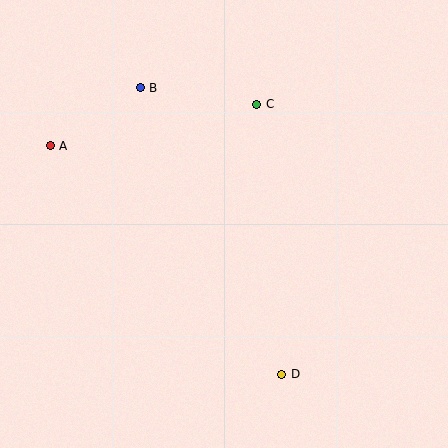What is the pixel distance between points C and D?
The distance between C and D is 271 pixels.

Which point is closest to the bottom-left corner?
Point D is closest to the bottom-left corner.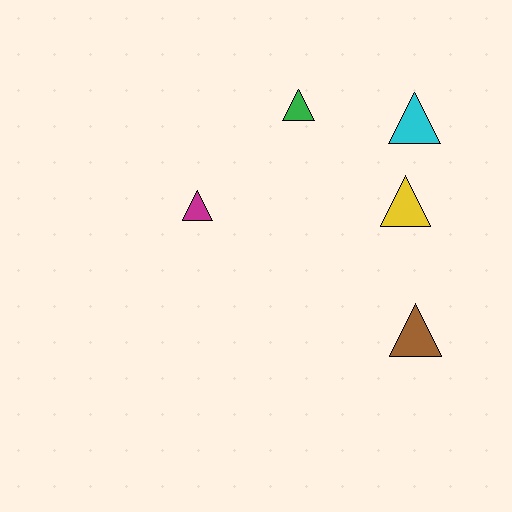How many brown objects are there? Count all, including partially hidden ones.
There is 1 brown object.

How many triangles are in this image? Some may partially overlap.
There are 5 triangles.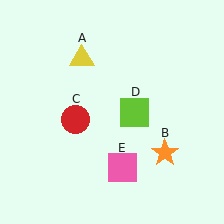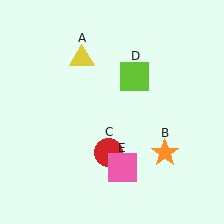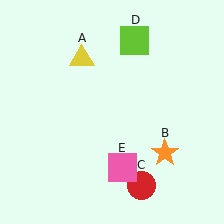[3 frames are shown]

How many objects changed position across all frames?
2 objects changed position: red circle (object C), lime square (object D).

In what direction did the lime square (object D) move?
The lime square (object D) moved up.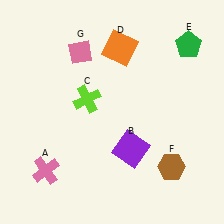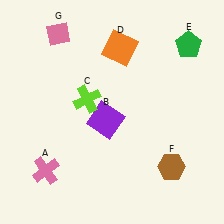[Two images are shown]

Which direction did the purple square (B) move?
The purple square (B) moved up.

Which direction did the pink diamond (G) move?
The pink diamond (G) moved left.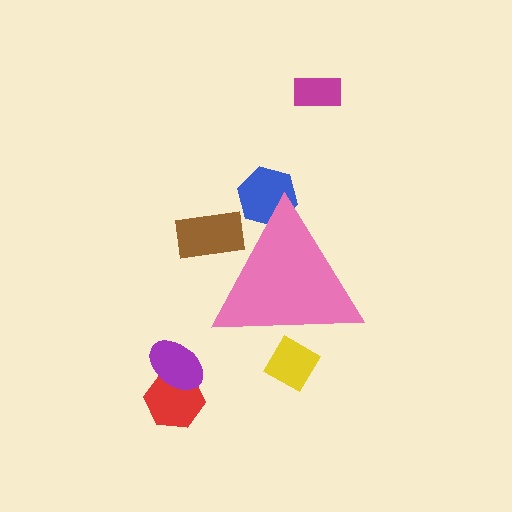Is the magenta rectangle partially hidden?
No, the magenta rectangle is fully visible.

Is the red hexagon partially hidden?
No, the red hexagon is fully visible.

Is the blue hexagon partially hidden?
Yes, the blue hexagon is partially hidden behind the pink triangle.